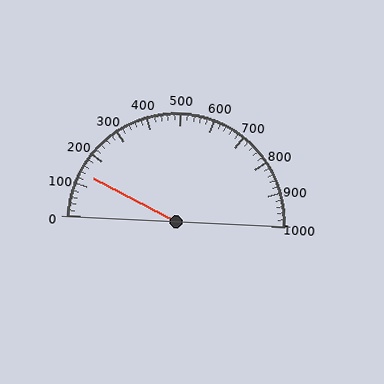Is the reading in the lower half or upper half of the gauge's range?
The reading is in the lower half of the range (0 to 1000).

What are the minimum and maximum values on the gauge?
The gauge ranges from 0 to 1000.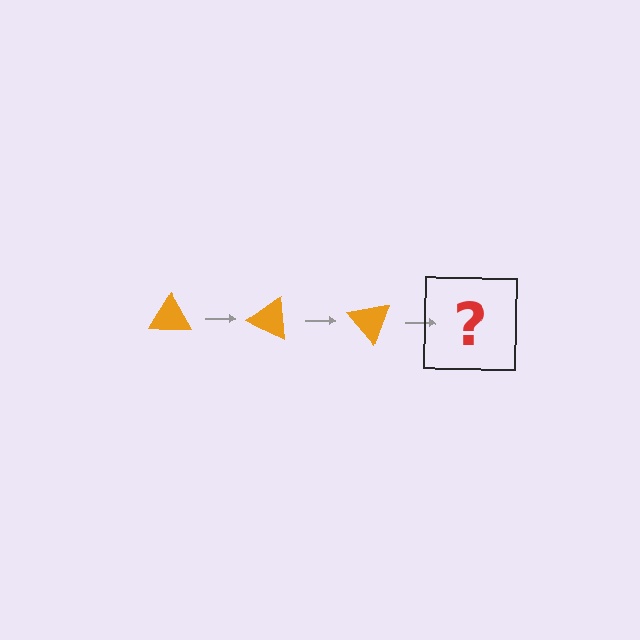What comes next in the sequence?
The next element should be an orange triangle rotated 75 degrees.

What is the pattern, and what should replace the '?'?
The pattern is that the triangle rotates 25 degrees each step. The '?' should be an orange triangle rotated 75 degrees.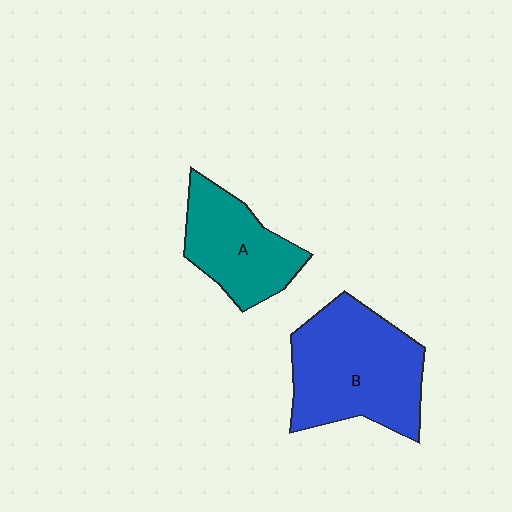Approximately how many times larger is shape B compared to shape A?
Approximately 1.5 times.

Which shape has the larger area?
Shape B (blue).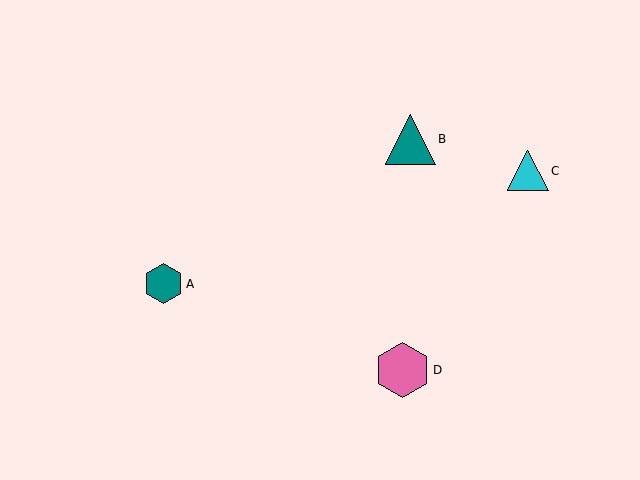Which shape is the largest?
The pink hexagon (labeled D) is the largest.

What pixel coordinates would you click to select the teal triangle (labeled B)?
Click at (411, 140) to select the teal triangle B.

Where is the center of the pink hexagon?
The center of the pink hexagon is at (402, 370).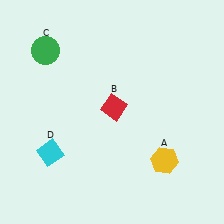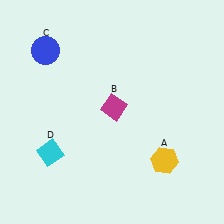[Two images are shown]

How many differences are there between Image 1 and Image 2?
There are 2 differences between the two images.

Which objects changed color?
B changed from red to magenta. C changed from green to blue.